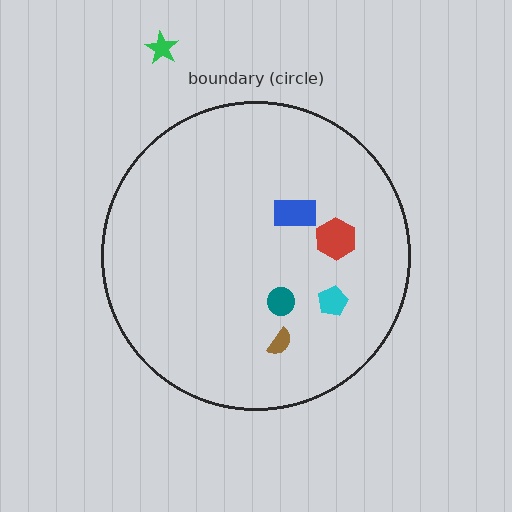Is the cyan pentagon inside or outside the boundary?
Inside.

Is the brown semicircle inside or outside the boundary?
Inside.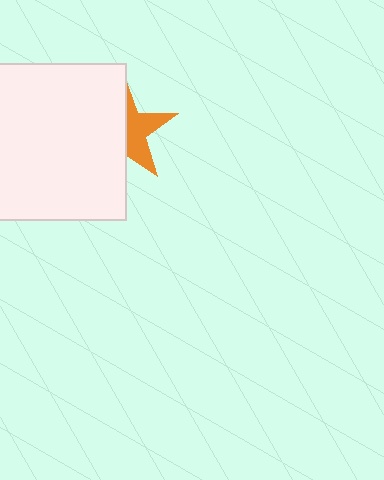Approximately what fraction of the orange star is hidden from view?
Roughly 57% of the orange star is hidden behind the white square.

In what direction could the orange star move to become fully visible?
The orange star could move right. That would shift it out from behind the white square entirely.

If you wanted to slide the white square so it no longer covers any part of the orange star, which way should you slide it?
Slide it left — that is the most direct way to separate the two shapes.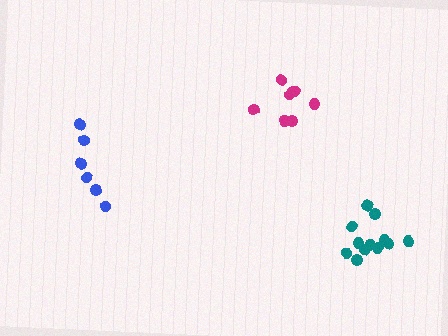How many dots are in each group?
Group 1: 8 dots, Group 2: 6 dots, Group 3: 12 dots (26 total).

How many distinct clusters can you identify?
There are 3 distinct clusters.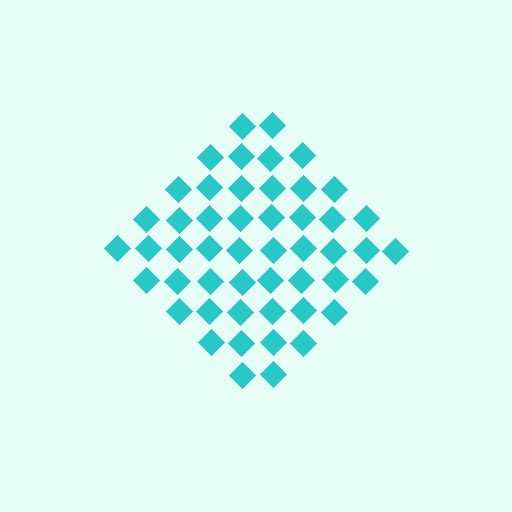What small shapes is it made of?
It is made of small diamonds.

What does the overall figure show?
The overall figure shows a diamond.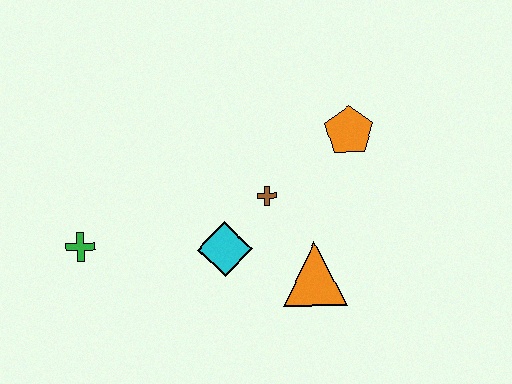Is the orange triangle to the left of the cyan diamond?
No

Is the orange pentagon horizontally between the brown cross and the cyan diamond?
No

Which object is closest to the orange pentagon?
The brown cross is closest to the orange pentagon.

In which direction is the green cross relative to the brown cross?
The green cross is to the left of the brown cross.